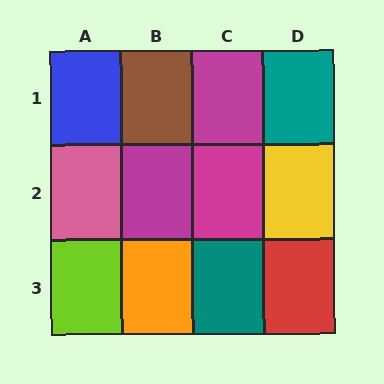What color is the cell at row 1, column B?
Brown.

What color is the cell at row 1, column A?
Blue.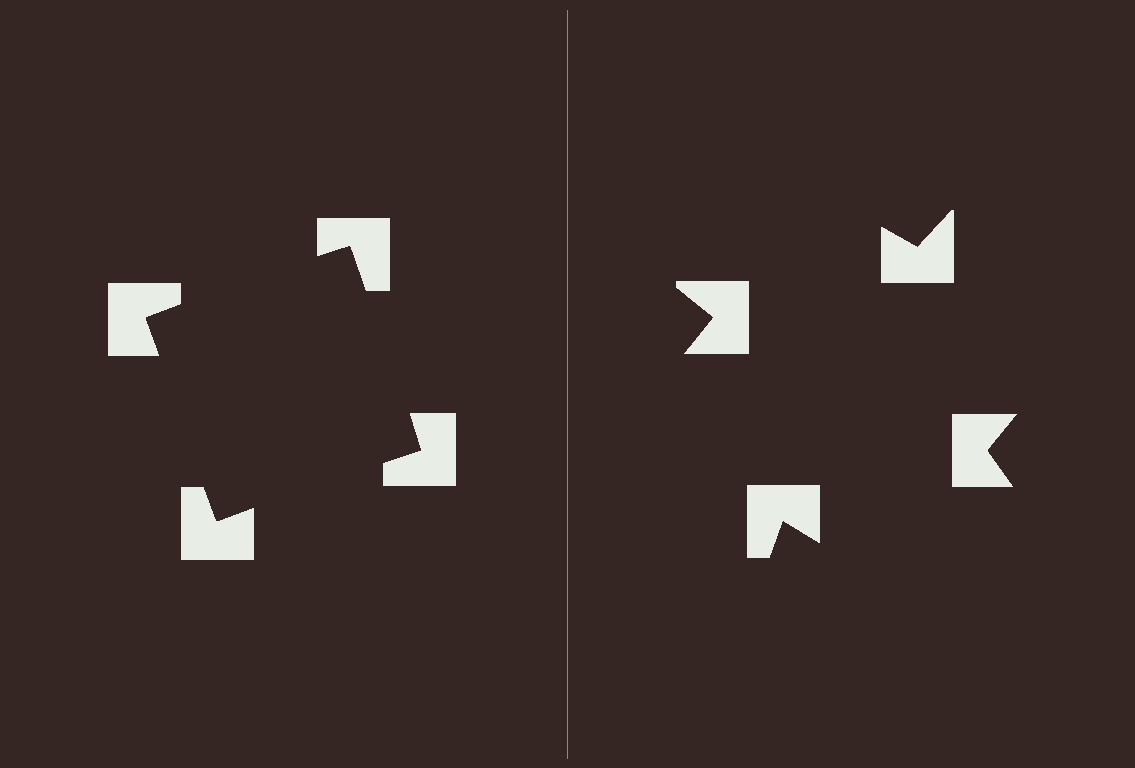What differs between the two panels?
The notched squares are positioned identically on both sides; only the wedge orientations differ. On the left they align to a square; on the right they are misaligned.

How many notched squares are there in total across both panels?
8 — 4 on each side.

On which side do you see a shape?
An illusory square appears on the left side. On the right side the wedge cuts are rotated, so no coherent shape forms.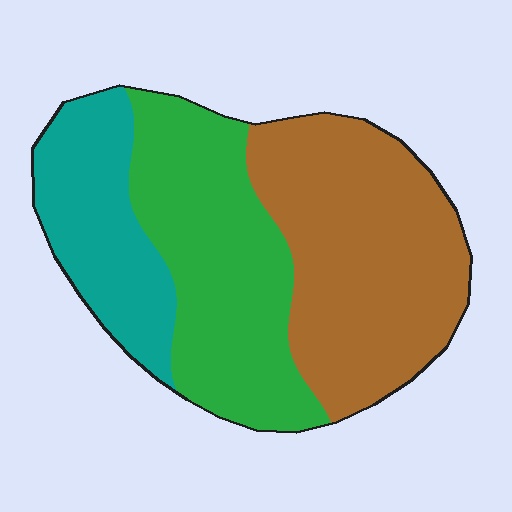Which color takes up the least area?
Teal, at roughly 20%.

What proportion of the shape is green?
Green takes up about three eighths (3/8) of the shape.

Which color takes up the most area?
Brown, at roughly 40%.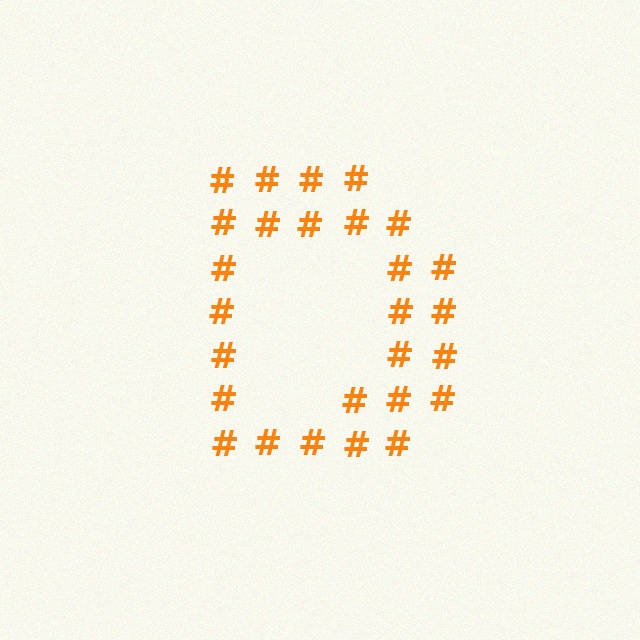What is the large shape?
The large shape is the letter D.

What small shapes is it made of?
It is made of small hash symbols.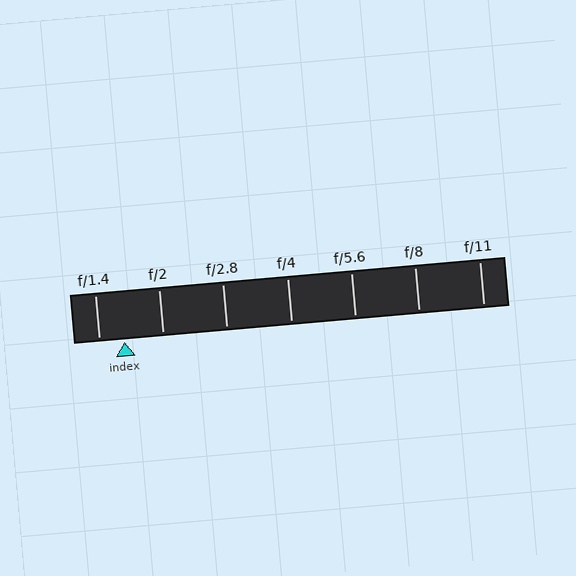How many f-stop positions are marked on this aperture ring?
There are 7 f-stop positions marked.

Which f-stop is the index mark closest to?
The index mark is closest to f/1.4.